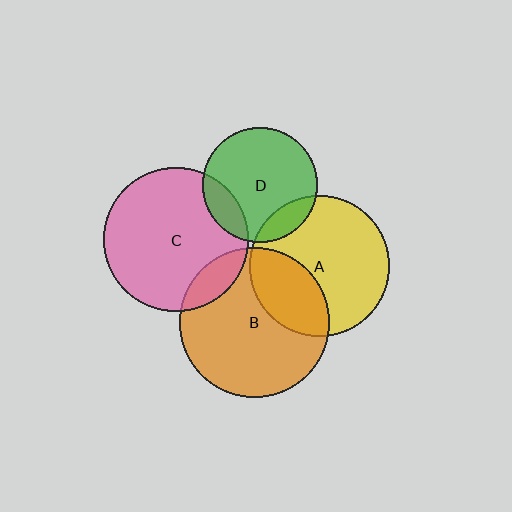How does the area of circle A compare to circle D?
Approximately 1.5 times.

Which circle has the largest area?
Circle B (orange).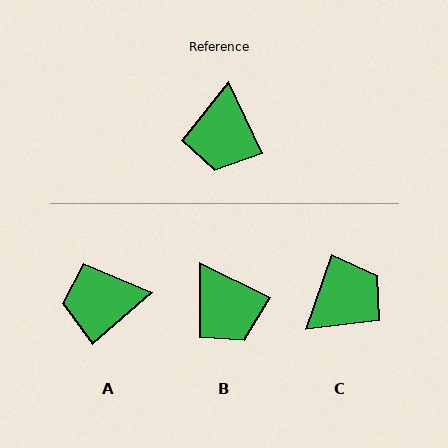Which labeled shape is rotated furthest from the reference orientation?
C, about 135 degrees away.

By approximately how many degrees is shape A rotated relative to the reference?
Approximately 74 degrees clockwise.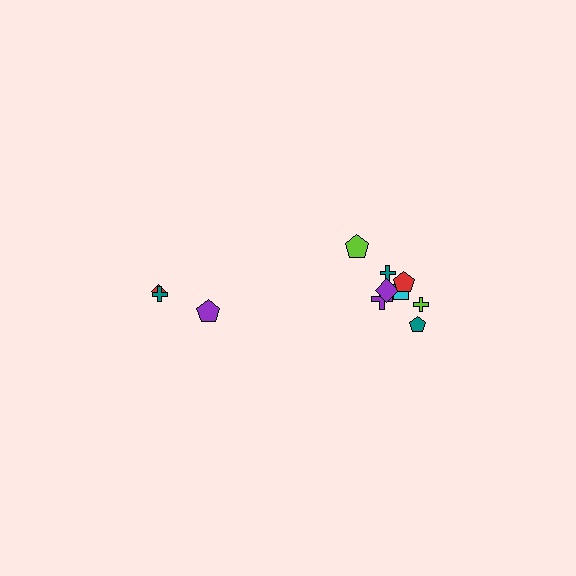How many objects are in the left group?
There are 3 objects.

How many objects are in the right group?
There are 8 objects.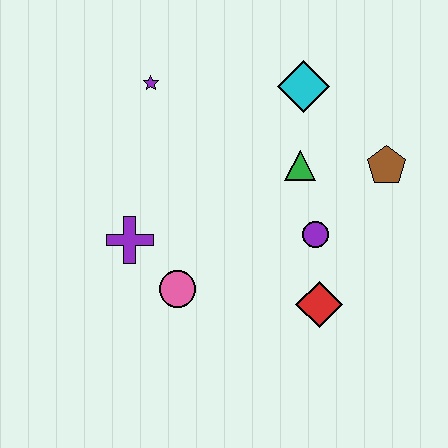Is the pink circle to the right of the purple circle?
No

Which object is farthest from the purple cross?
The brown pentagon is farthest from the purple cross.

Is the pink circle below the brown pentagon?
Yes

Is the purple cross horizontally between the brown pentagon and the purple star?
No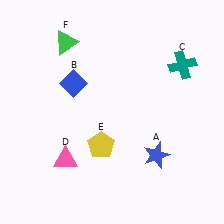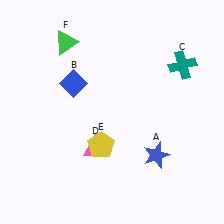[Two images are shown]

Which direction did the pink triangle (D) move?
The pink triangle (D) moved right.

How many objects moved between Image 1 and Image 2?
1 object moved between the two images.